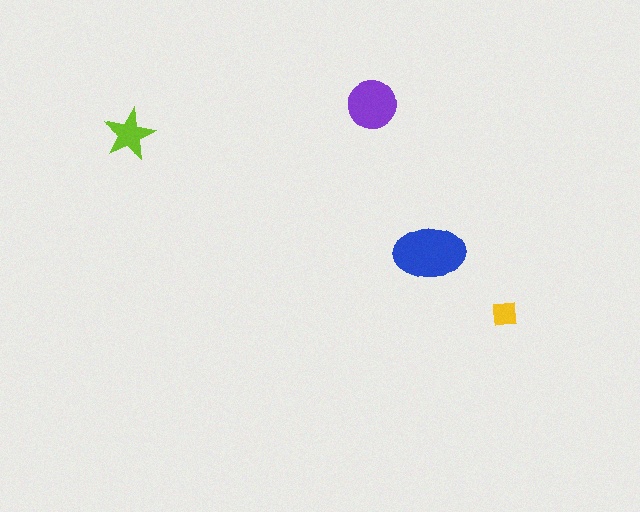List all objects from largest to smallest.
The blue ellipse, the purple circle, the lime star, the yellow square.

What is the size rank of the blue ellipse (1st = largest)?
1st.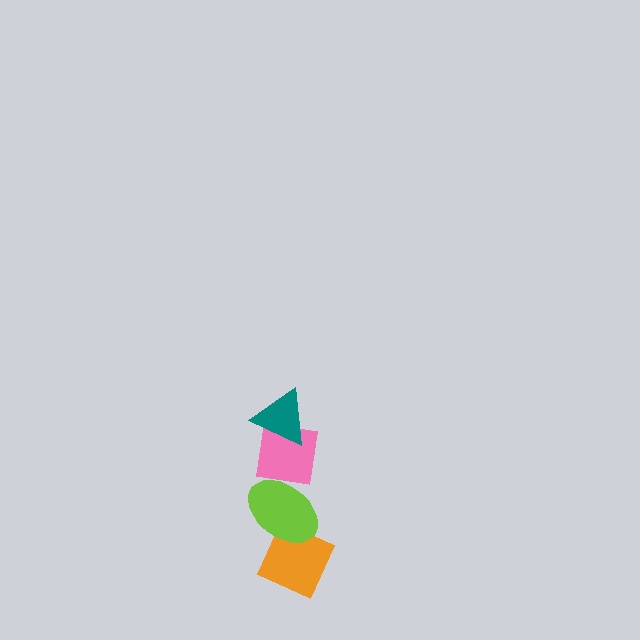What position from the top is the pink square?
The pink square is 2nd from the top.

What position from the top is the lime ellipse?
The lime ellipse is 3rd from the top.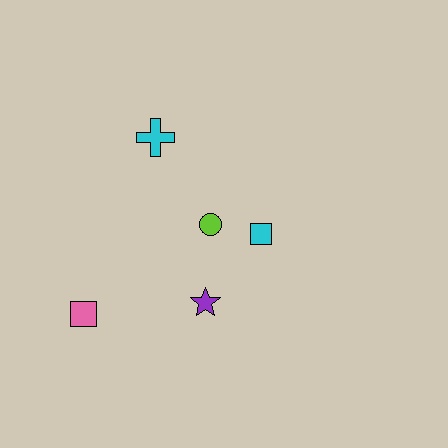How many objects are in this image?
There are 5 objects.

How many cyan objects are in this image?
There are 2 cyan objects.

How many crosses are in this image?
There is 1 cross.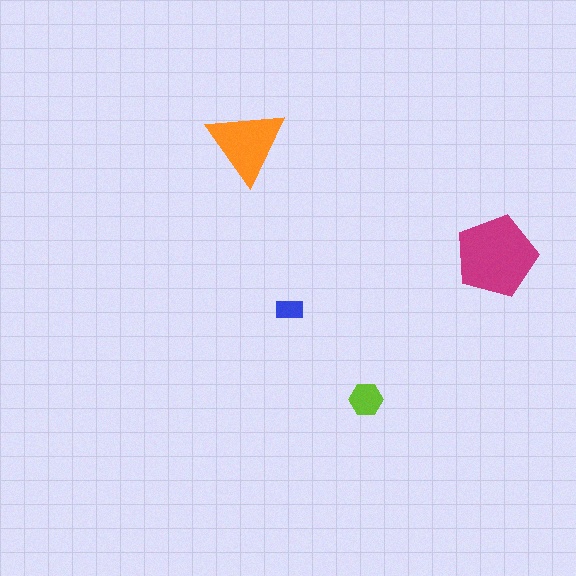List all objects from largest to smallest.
The magenta pentagon, the orange triangle, the lime hexagon, the blue rectangle.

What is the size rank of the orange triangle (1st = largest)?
2nd.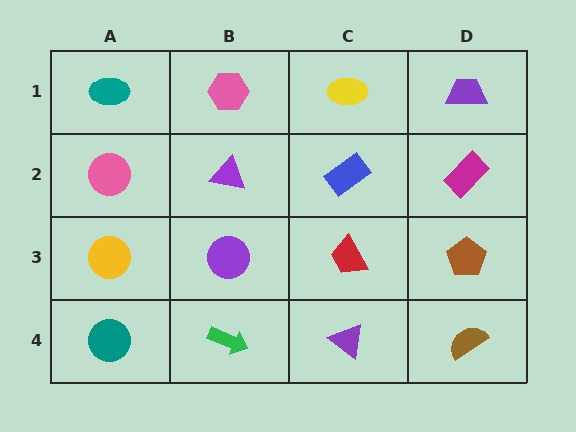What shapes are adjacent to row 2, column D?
A purple trapezoid (row 1, column D), a brown pentagon (row 3, column D), a blue rectangle (row 2, column C).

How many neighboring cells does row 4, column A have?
2.